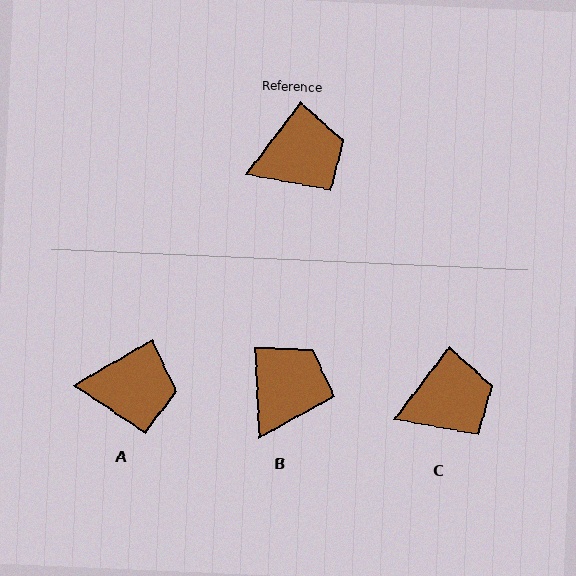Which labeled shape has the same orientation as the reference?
C.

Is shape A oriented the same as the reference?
No, it is off by about 23 degrees.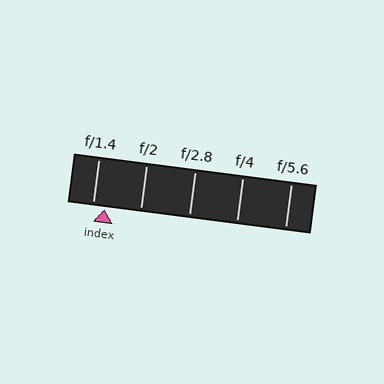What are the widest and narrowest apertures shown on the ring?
The widest aperture shown is f/1.4 and the narrowest is f/5.6.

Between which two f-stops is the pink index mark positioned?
The index mark is between f/1.4 and f/2.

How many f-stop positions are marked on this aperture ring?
There are 5 f-stop positions marked.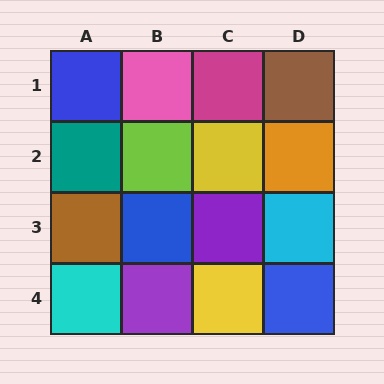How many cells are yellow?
2 cells are yellow.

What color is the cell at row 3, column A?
Brown.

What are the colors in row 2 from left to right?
Teal, lime, yellow, orange.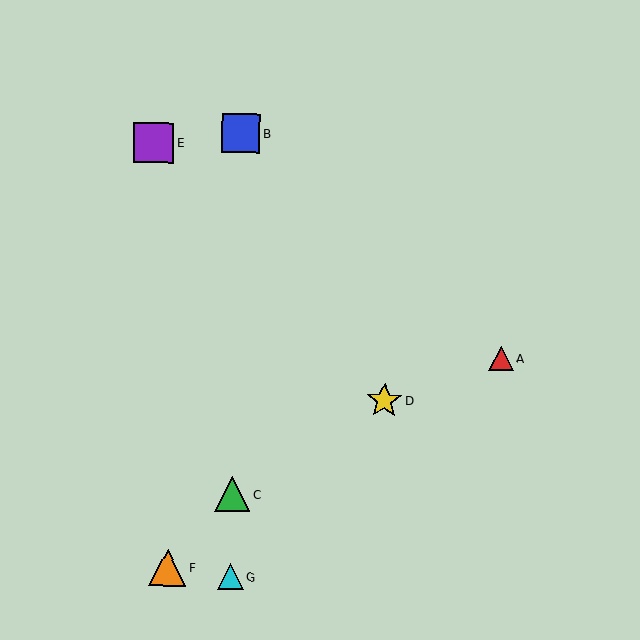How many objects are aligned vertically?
3 objects (B, C, G) are aligned vertically.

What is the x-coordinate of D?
Object D is at x≈385.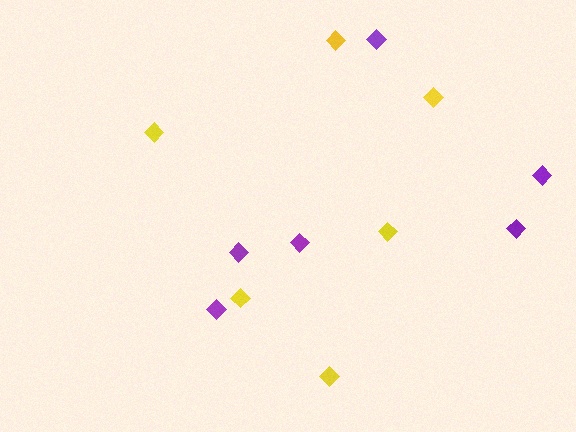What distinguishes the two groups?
There are 2 groups: one group of yellow diamonds (6) and one group of purple diamonds (6).